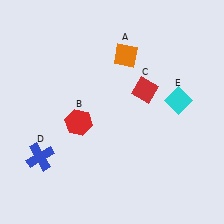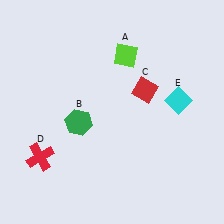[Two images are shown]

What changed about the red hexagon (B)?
In Image 1, B is red. In Image 2, it changed to green.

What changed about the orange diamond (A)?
In Image 1, A is orange. In Image 2, it changed to lime.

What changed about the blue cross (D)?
In Image 1, D is blue. In Image 2, it changed to red.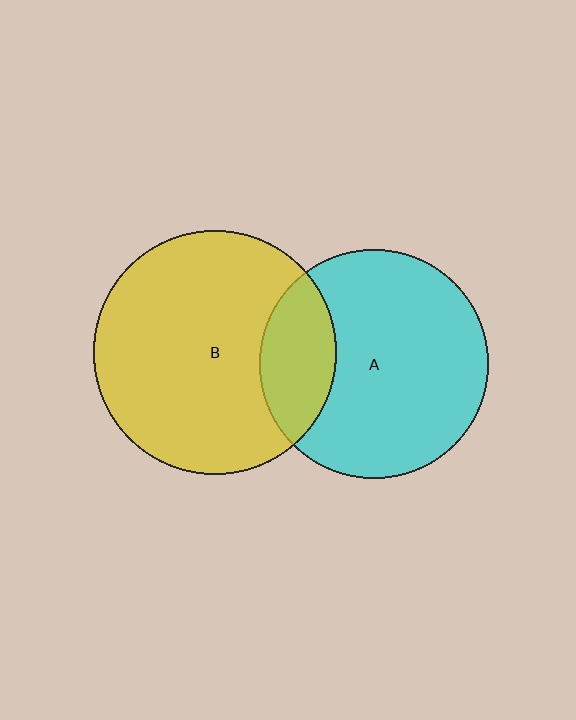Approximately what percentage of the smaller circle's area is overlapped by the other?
Approximately 20%.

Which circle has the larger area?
Circle B (yellow).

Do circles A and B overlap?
Yes.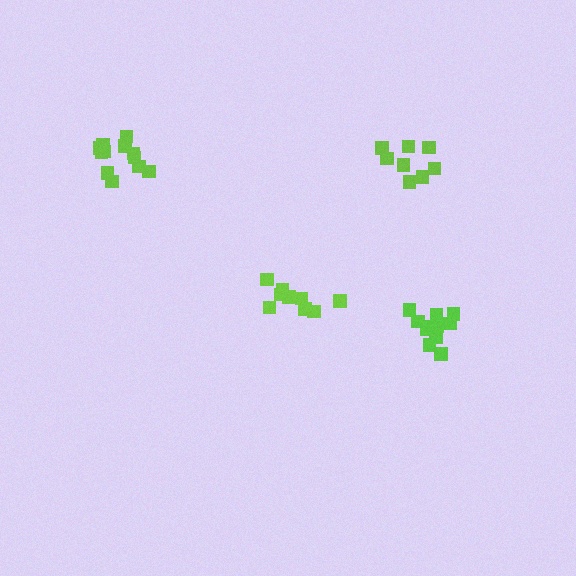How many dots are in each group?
Group 1: 12 dots, Group 2: 9 dots, Group 3: 8 dots, Group 4: 12 dots (41 total).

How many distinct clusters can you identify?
There are 4 distinct clusters.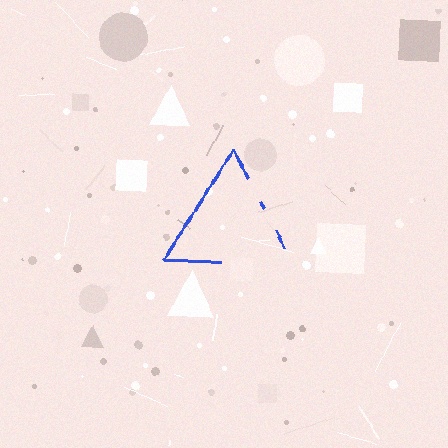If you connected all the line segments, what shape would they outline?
They would outline a triangle.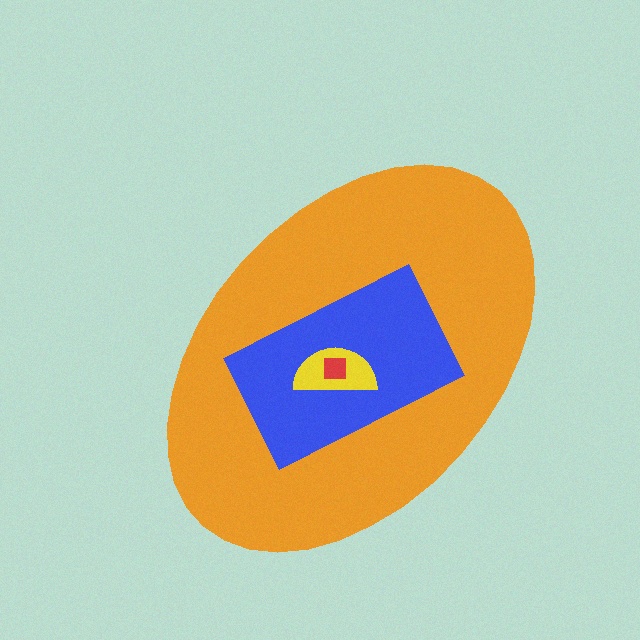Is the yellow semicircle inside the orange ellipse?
Yes.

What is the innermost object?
The red square.